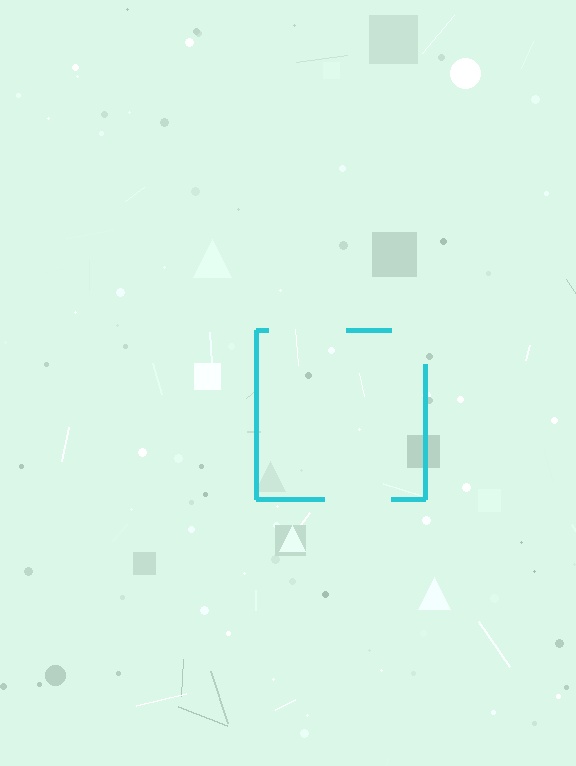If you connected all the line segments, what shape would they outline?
They would outline a square.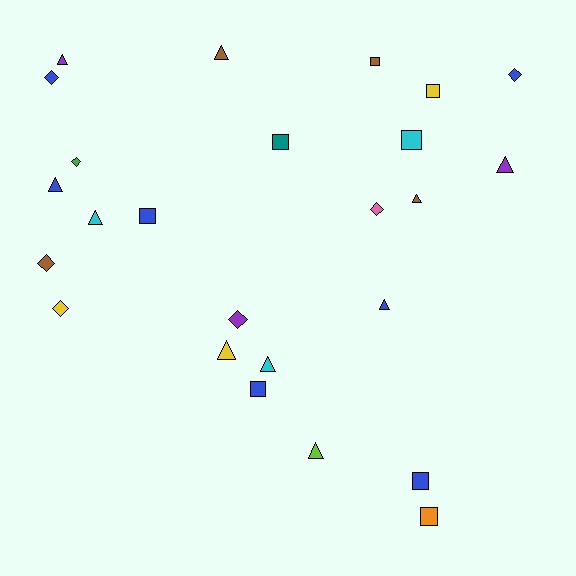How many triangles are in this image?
There are 10 triangles.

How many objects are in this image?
There are 25 objects.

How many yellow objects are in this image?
There are 3 yellow objects.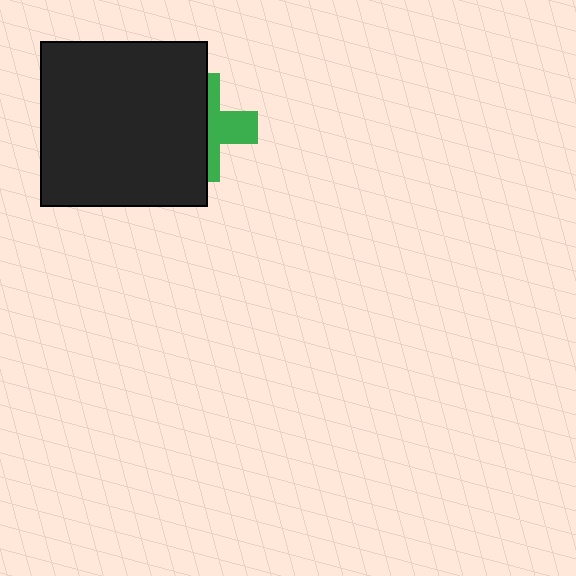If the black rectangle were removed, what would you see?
You would see the complete green cross.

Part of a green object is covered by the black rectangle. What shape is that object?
It is a cross.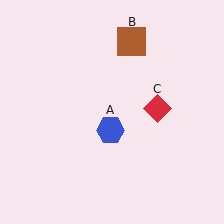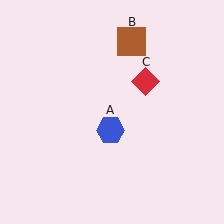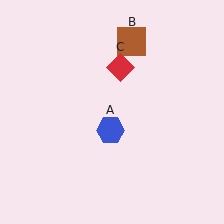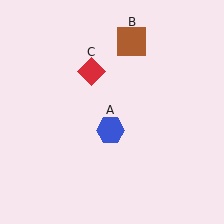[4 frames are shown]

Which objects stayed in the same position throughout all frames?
Blue hexagon (object A) and brown square (object B) remained stationary.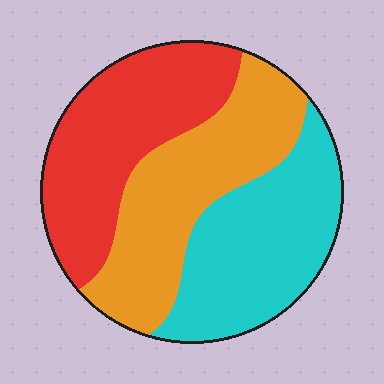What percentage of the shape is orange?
Orange covers roughly 35% of the shape.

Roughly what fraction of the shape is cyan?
Cyan covers roughly 35% of the shape.